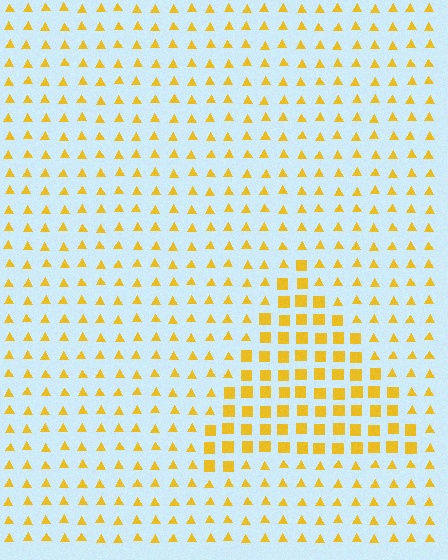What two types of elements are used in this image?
The image uses squares inside the triangle region and triangles outside it.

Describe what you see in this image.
The image is filled with small yellow elements arranged in a uniform grid. A triangle-shaped region contains squares, while the surrounding area contains triangles. The boundary is defined purely by the change in element shape.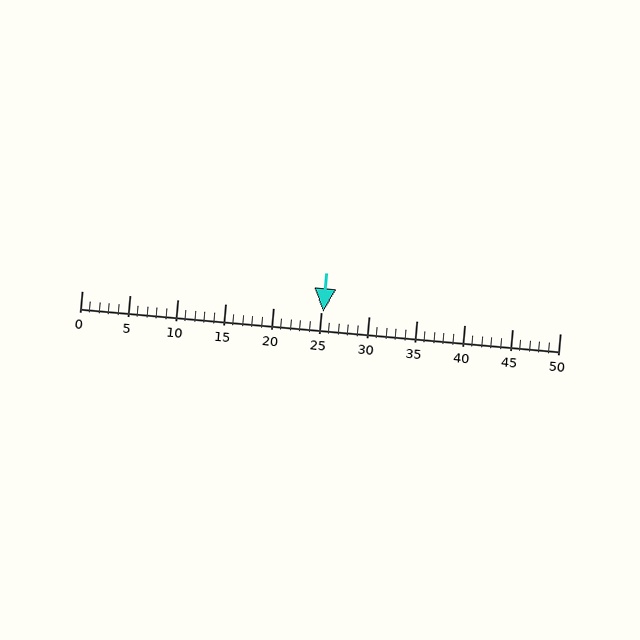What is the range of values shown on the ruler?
The ruler shows values from 0 to 50.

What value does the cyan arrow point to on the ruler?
The cyan arrow points to approximately 25.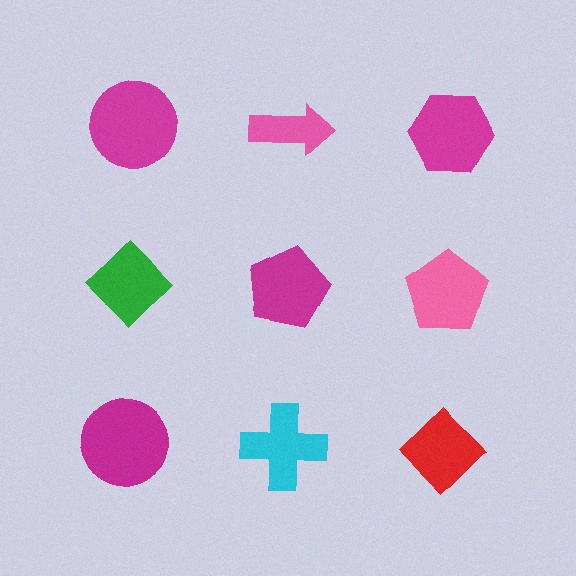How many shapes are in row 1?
3 shapes.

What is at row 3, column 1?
A magenta circle.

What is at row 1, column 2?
A pink arrow.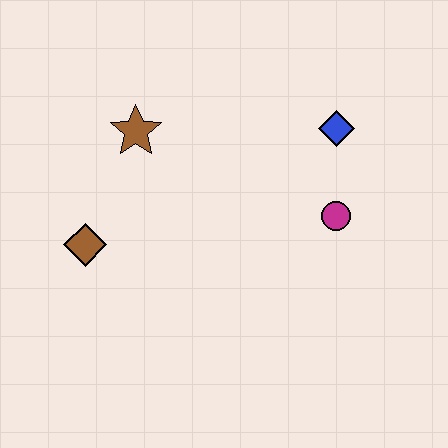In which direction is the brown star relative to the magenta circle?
The brown star is to the left of the magenta circle.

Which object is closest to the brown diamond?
The brown star is closest to the brown diamond.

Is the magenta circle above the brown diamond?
Yes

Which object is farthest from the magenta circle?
The brown diamond is farthest from the magenta circle.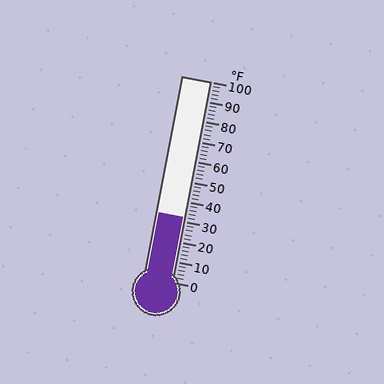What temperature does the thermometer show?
The thermometer shows approximately 32°F.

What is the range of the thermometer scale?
The thermometer scale ranges from 0°F to 100°F.